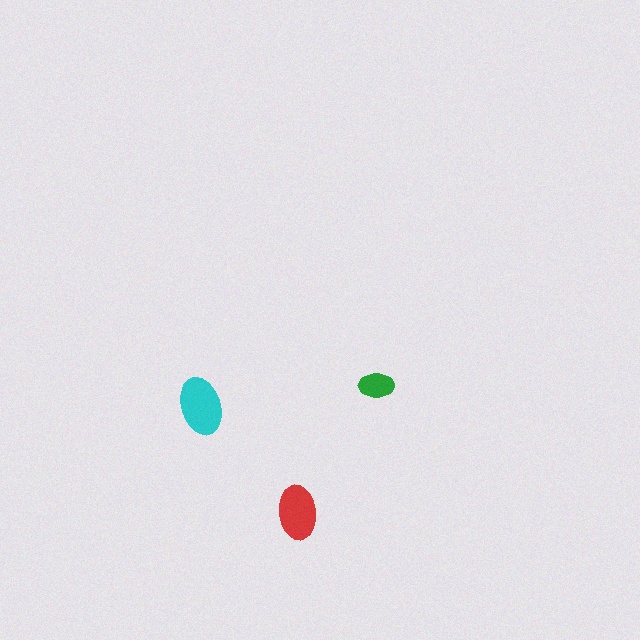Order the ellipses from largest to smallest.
the cyan one, the red one, the green one.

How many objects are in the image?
There are 3 objects in the image.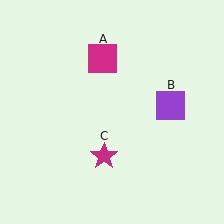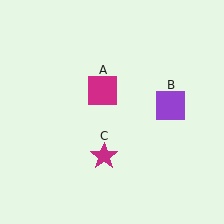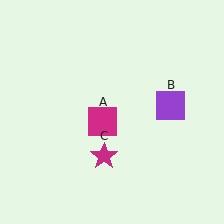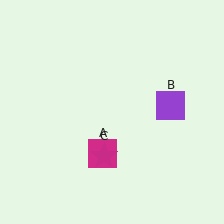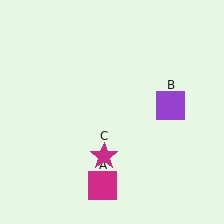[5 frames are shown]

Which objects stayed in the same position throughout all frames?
Purple square (object B) and magenta star (object C) remained stationary.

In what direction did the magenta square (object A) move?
The magenta square (object A) moved down.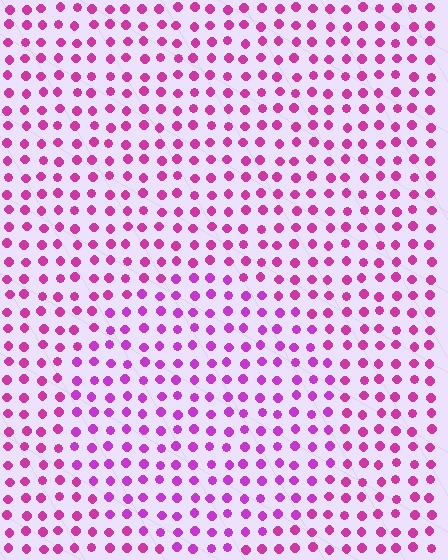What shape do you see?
I see a circle.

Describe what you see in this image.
The image is filled with small magenta elements in a uniform arrangement. A circle-shaped region is visible where the elements are tinted to a slightly different hue, forming a subtle color boundary.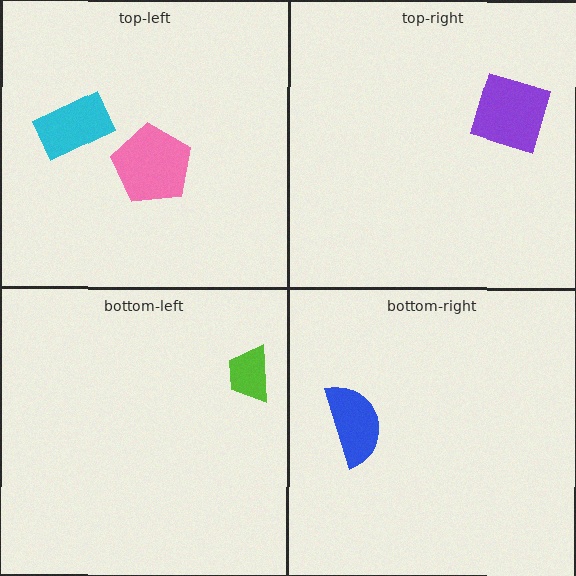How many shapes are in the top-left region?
2.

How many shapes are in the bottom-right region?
1.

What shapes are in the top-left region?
The cyan rectangle, the pink pentagon.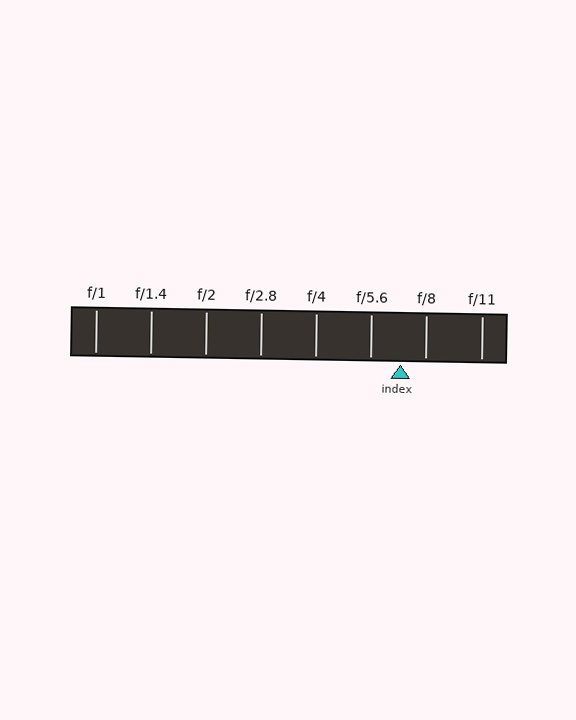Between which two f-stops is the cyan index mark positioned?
The index mark is between f/5.6 and f/8.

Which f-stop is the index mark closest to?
The index mark is closest to f/8.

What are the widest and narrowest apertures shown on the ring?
The widest aperture shown is f/1 and the narrowest is f/11.